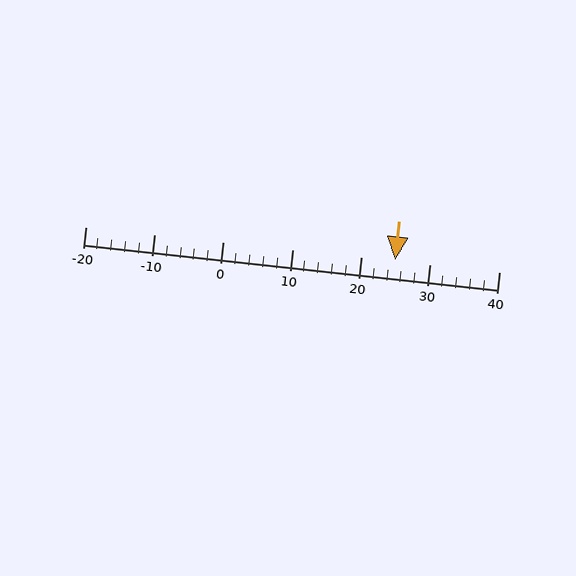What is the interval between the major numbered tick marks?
The major tick marks are spaced 10 units apart.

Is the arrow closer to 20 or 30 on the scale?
The arrow is closer to 20.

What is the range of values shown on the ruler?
The ruler shows values from -20 to 40.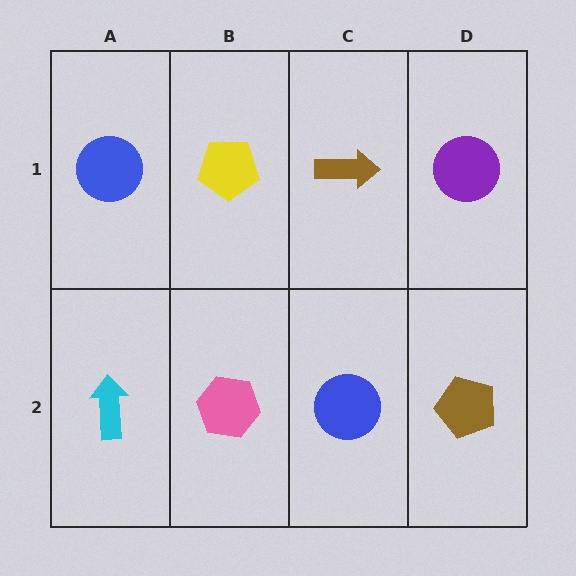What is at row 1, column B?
A yellow pentagon.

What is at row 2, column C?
A blue circle.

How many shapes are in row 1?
4 shapes.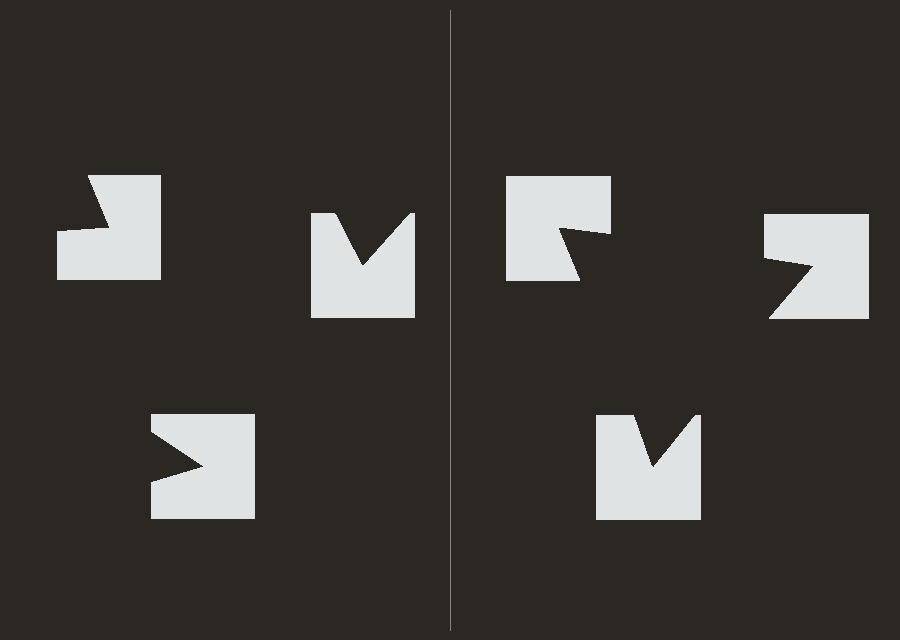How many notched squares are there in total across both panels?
6 — 3 on each side.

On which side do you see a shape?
An illusory triangle appears on the right side. On the left side the wedge cuts are rotated, so no coherent shape forms.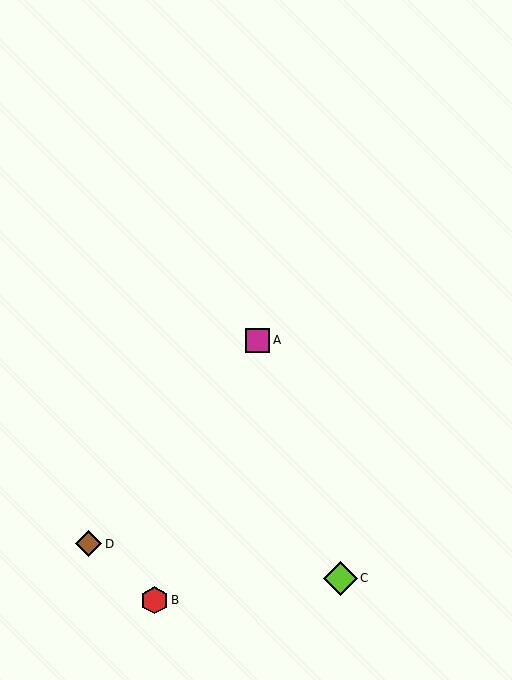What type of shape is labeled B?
Shape B is a red hexagon.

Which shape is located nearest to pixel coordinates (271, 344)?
The magenta square (labeled A) at (258, 340) is nearest to that location.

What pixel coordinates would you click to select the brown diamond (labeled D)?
Click at (89, 544) to select the brown diamond D.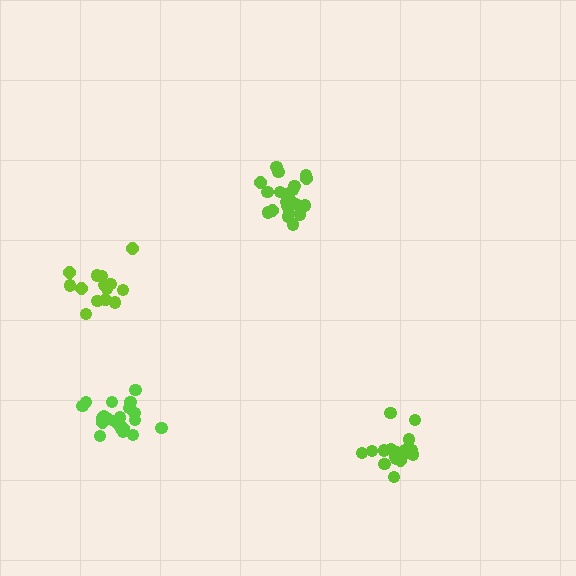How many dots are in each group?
Group 1: 15 dots, Group 2: 21 dots, Group 3: 21 dots, Group 4: 17 dots (74 total).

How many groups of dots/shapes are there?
There are 4 groups.